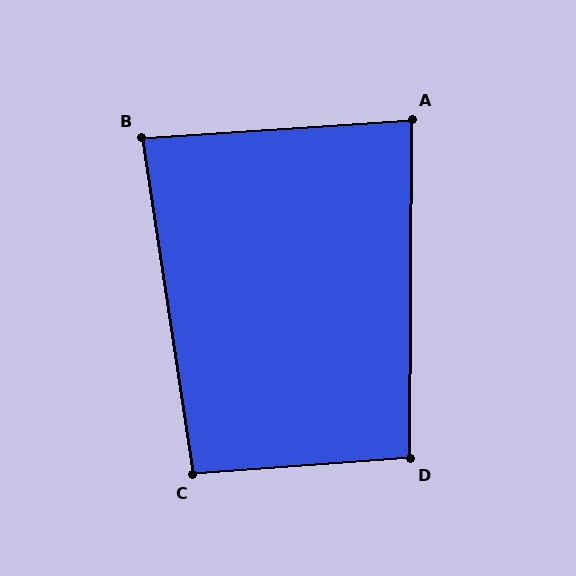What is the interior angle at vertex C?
Approximately 94 degrees (approximately right).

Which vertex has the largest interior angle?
D, at approximately 95 degrees.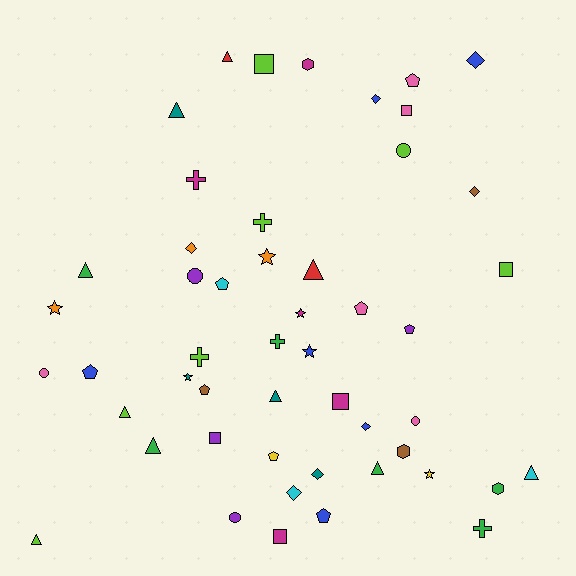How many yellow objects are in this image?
There are 2 yellow objects.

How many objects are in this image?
There are 50 objects.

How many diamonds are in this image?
There are 7 diamonds.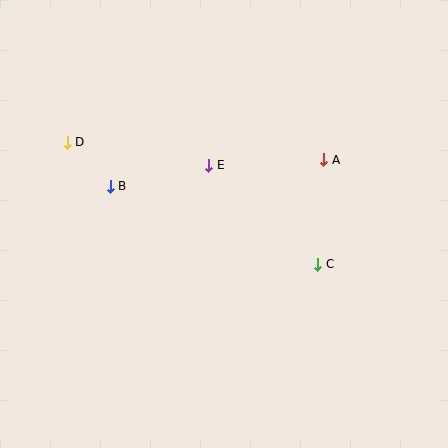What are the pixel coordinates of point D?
Point D is at (67, 142).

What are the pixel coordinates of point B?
Point B is at (110, 186).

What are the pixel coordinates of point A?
Point A is at (324, 160).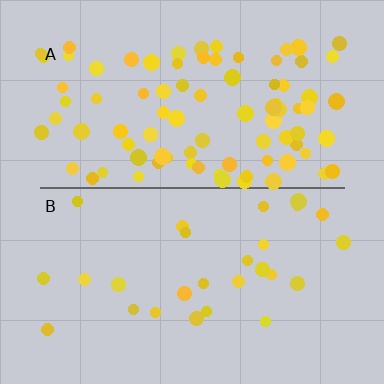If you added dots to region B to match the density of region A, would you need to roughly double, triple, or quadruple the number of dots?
Approximately triple.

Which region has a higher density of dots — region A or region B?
A (the top).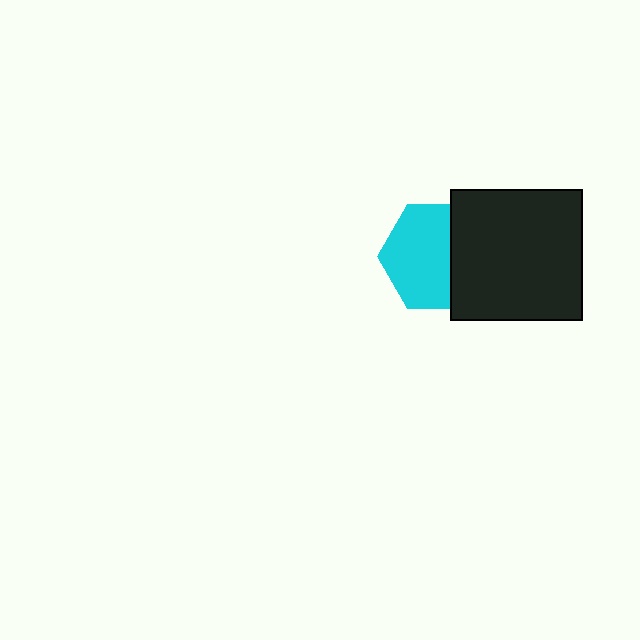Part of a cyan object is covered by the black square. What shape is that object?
It is a hexagon.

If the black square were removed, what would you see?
You would see the complete cyan hexagon.